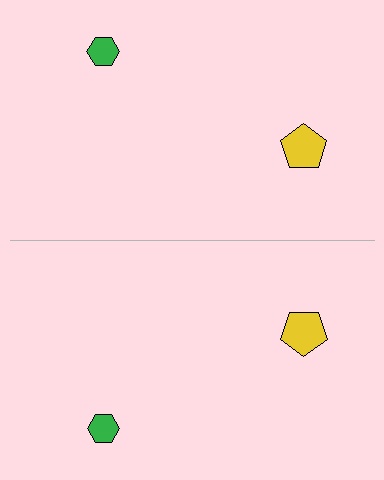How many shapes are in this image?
There are 4 shapes in this image.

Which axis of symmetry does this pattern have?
The pattern has a horizontal axis of symmetry running through the center of the image.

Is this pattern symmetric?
Yes, this pattern has bilateral (reflection) symmetry.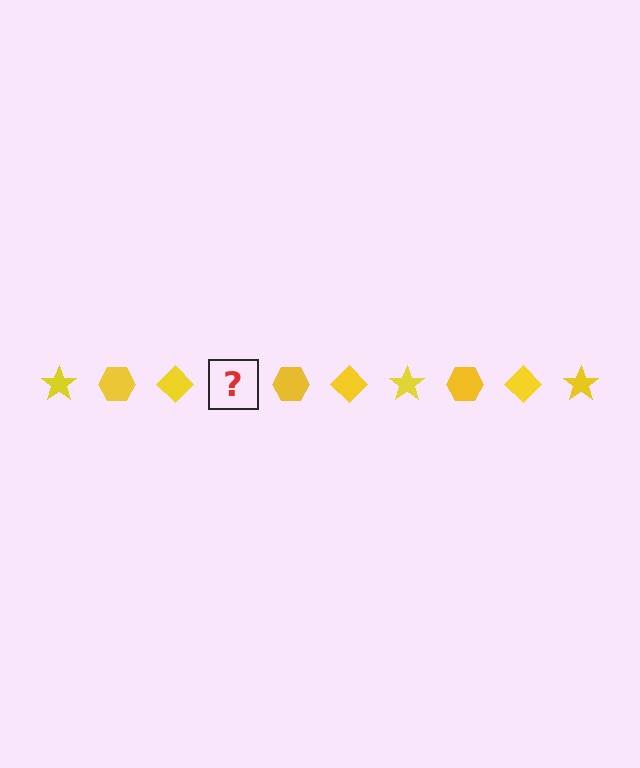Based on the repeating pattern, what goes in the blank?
The blank should be a yellow star.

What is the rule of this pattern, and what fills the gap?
The rule is that the pattern cycles through star, hexagon, diamond shapes in yellow. The gap should be filled with a yellow star.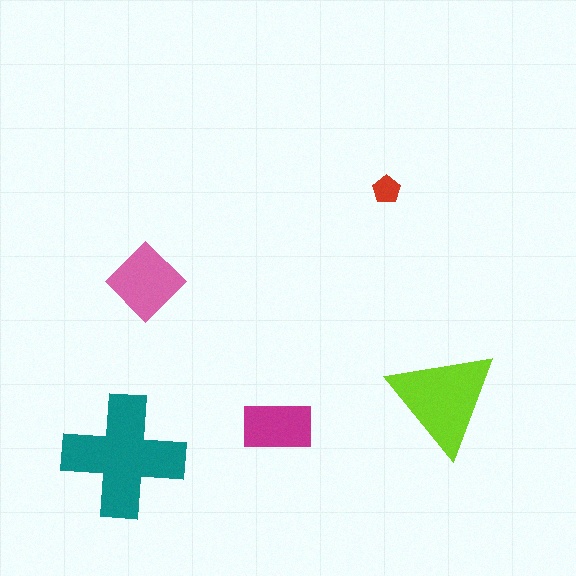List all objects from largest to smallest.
The teal cross, the lime triangle, the pink diamond, the magenta rectangle, the red pentagon.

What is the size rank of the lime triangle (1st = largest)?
2nd.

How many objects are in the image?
There are 5 objects in the image.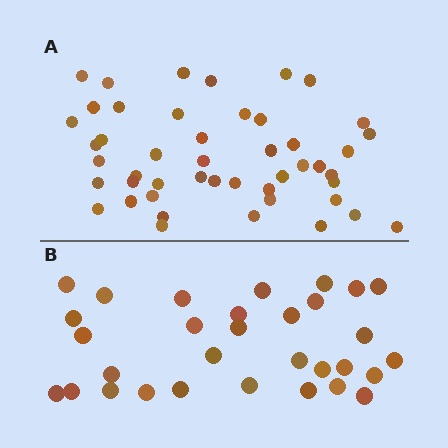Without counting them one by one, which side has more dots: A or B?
Region A (the top region) has more dots.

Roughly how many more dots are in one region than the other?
Region A has approximately 15 more dots than region B.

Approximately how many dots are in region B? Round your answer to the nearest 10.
About 30 dots. (The exact count is 31, which rounds to 30.)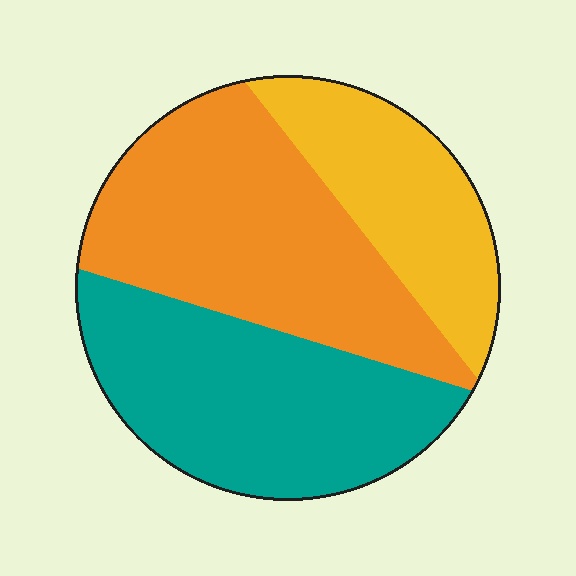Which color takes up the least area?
Yellow, at roughly 25%.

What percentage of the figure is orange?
Orange takes up about two fifths (2/5) of the figure.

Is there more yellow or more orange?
Orange.